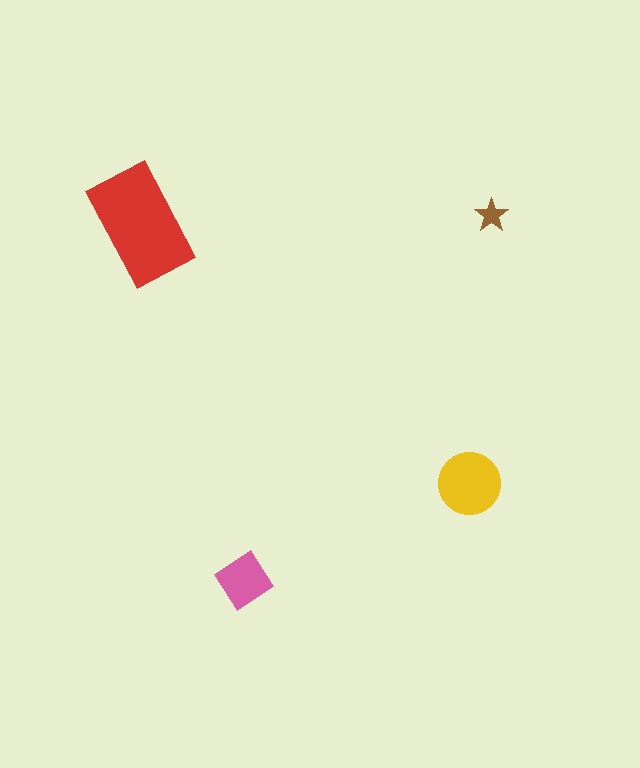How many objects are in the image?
There are 4 objects in the image.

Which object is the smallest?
The brown star.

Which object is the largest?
The red rectangle.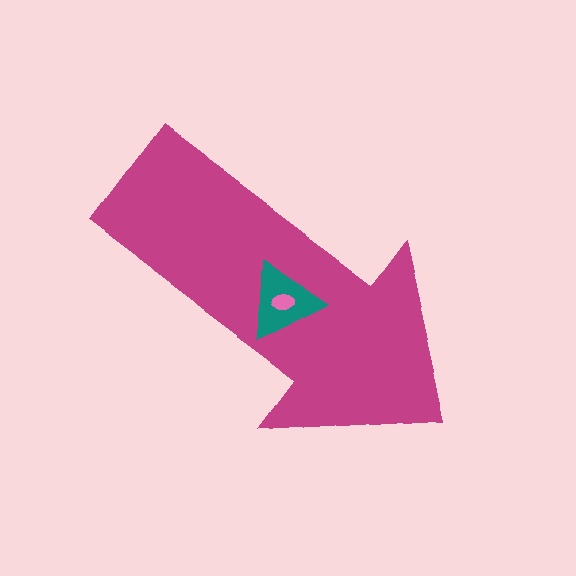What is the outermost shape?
The magenta arrow.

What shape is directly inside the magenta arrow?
The teal triangle.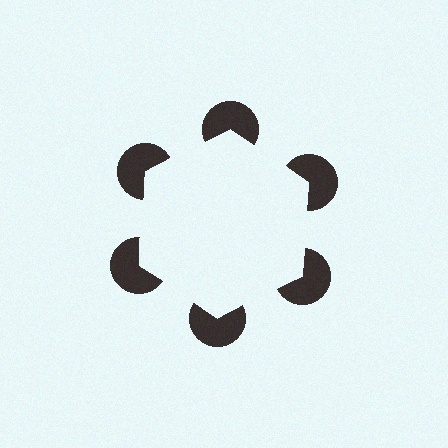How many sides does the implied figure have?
6 sides.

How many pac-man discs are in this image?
There are 6 — one at each vertex of the illusory hexagon.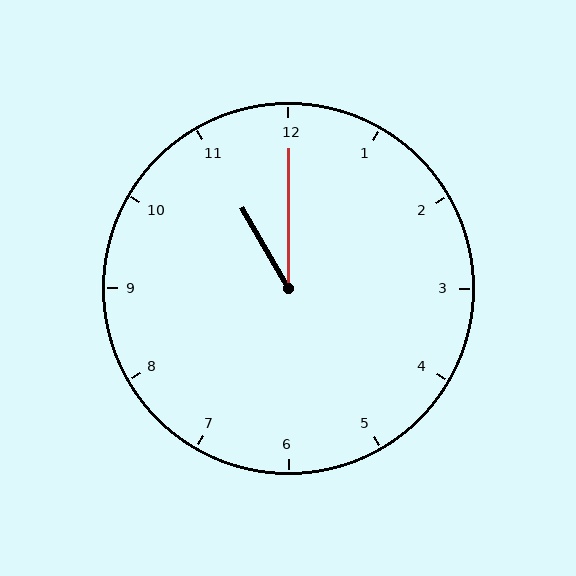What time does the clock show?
11:00.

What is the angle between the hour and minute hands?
Approximately 30 degrees.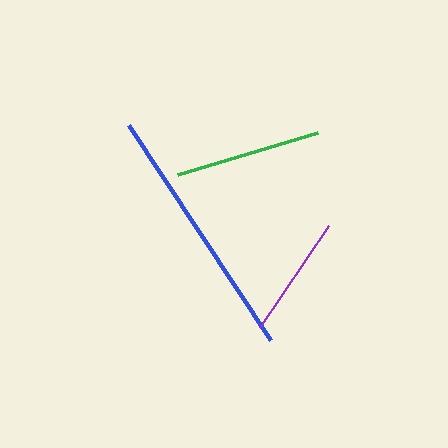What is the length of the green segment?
The green segment is approximately 145 pixels long.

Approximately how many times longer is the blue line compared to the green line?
The blue line is approximately 1.8 times the length of the green line.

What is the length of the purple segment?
The purple segment is approximately 123 pixels long.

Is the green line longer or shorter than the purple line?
The green line is longer than the purple line.